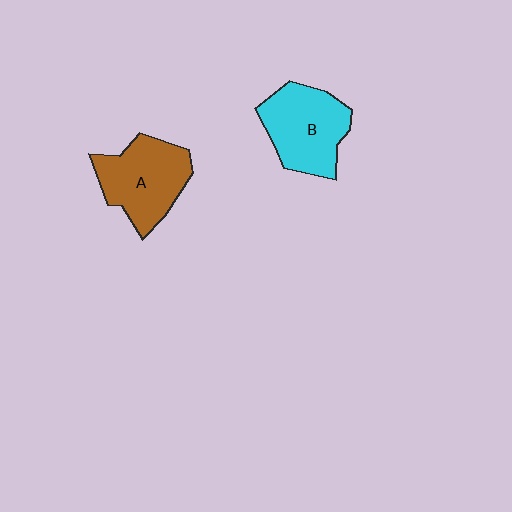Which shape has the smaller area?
Shape B (cyan).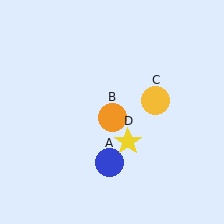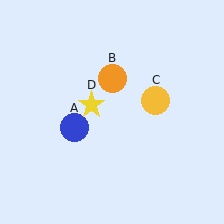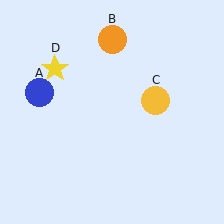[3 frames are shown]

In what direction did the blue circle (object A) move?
The blue circle (object A) moved up and to the left.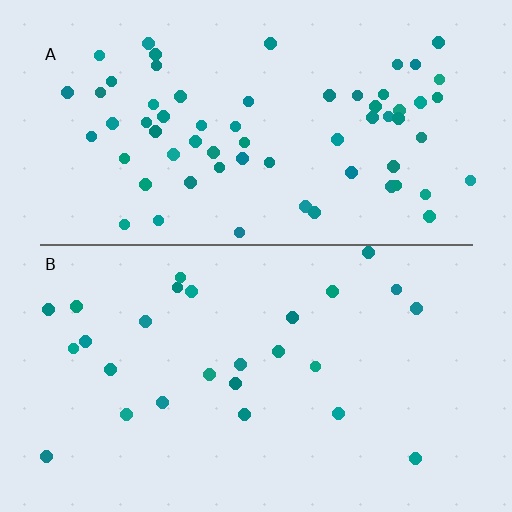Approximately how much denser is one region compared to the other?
Approximately 2.5× — region A over region B.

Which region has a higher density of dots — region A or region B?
A (the top).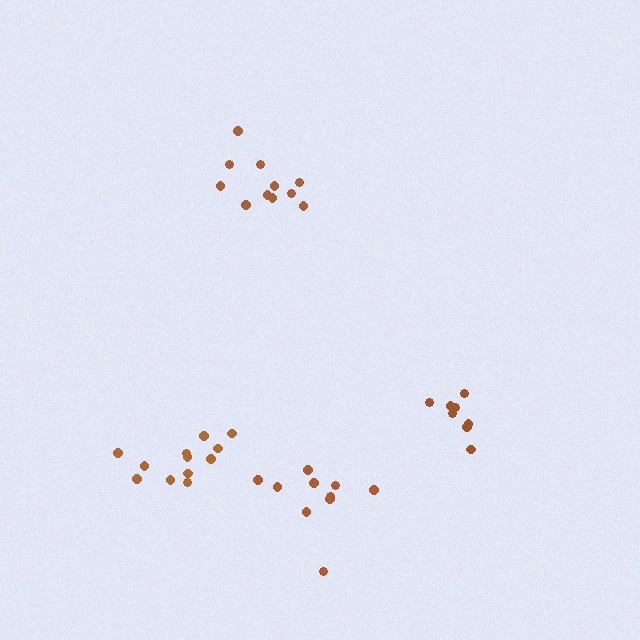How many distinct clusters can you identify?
There are 4 distinct clusters.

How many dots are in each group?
Group 1: 11 dots, Group 2: 10 dots, Group 3: 8 dots, Group 4: 12 dots (41 total).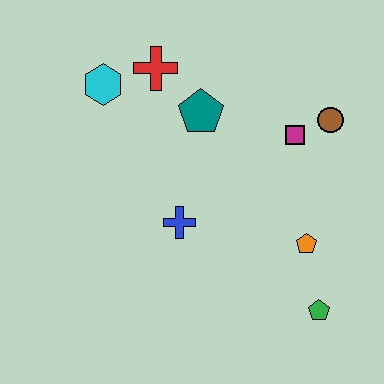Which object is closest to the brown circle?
The magenta square is closest to the brown circle.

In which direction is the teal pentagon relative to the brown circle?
The teal pentagon is to the left of the brown circle.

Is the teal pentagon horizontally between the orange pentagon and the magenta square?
No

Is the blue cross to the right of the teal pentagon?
No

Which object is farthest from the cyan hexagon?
The green pentagon is farthest from the cyan hexagon.